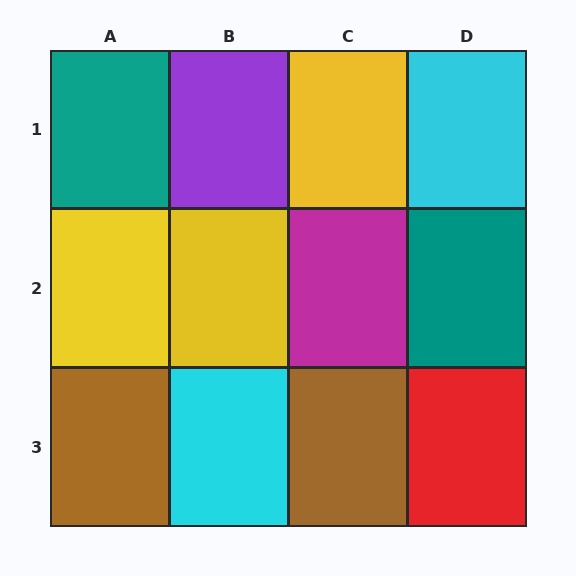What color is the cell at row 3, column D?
Red.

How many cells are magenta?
1 cell is magenta.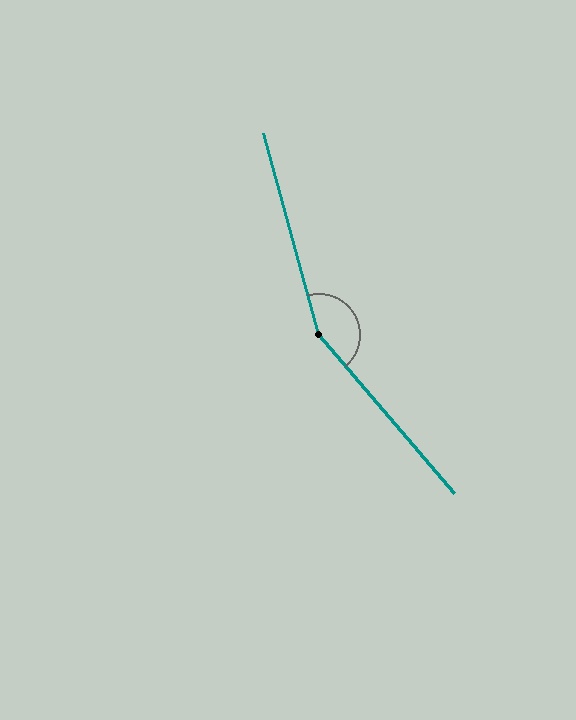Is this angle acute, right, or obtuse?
It is obtuse.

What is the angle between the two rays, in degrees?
Approximately 155 degrees.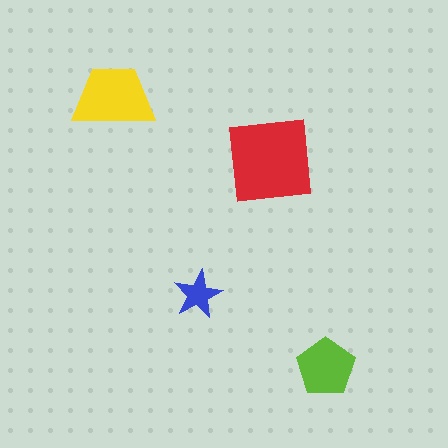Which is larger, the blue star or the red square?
The red square.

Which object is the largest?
The red square.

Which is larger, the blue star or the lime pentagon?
The lime pentagon.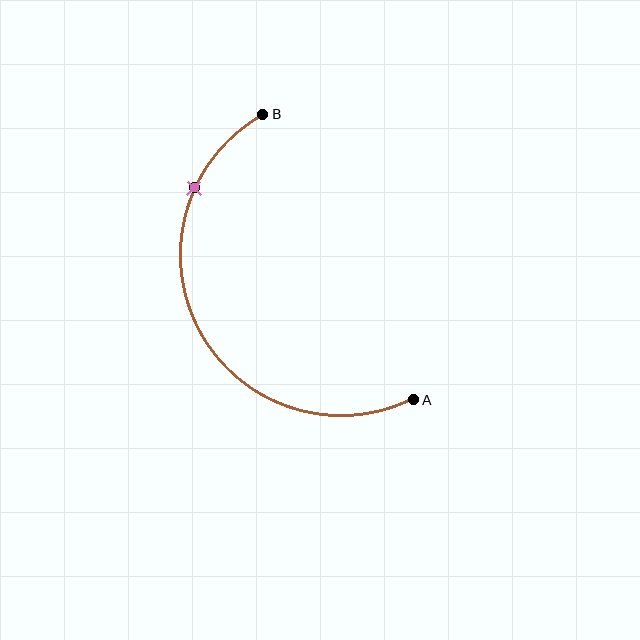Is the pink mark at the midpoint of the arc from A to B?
No. The pink mark lies on the arc but is closer to endpoint B. The arc midpoint would be at the point on the curve equidistant along the arc from both A and B.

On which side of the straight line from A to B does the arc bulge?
The arc bulges to the left of the straight line connecting A and B.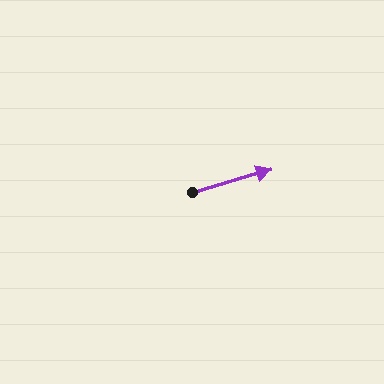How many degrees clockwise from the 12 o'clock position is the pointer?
Approximately 74 degrees.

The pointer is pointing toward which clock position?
Roughly 2 o'clock.